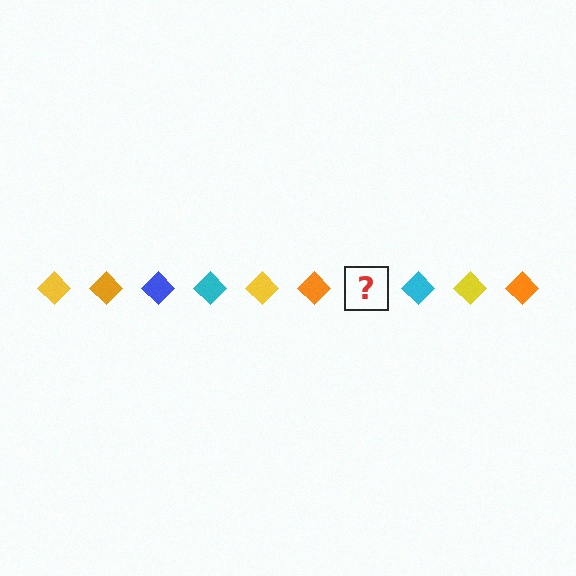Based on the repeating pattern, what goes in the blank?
The blank should be a blue diamond.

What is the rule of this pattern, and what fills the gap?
The rule is that the pattern cycles through yellow, orange, blue, cyan diamonds. The gap should be filled with a blue diamond.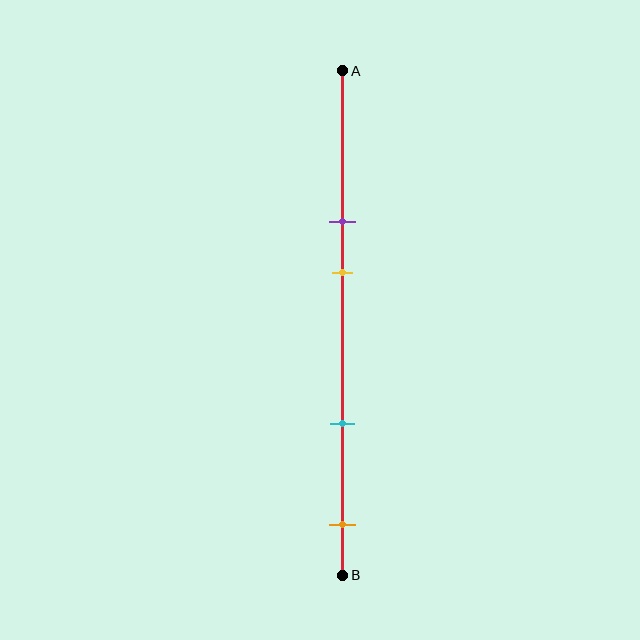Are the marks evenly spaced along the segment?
No, the marks are not evenly spaced.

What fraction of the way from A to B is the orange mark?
The orange mark is approximately 90% (0.9) of the way from A to B.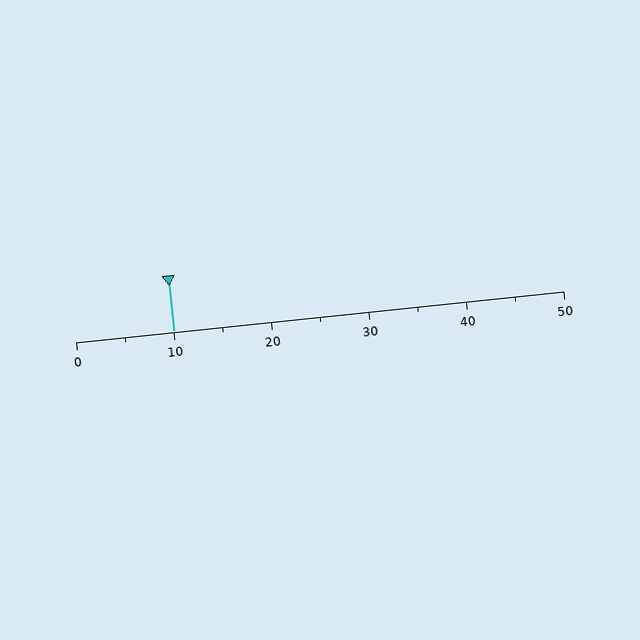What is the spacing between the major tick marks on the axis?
The major ticks are spaced 10 apart.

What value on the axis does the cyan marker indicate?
The marker indicates approximately 10.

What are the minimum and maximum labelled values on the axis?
The axis runs from 0 to 50.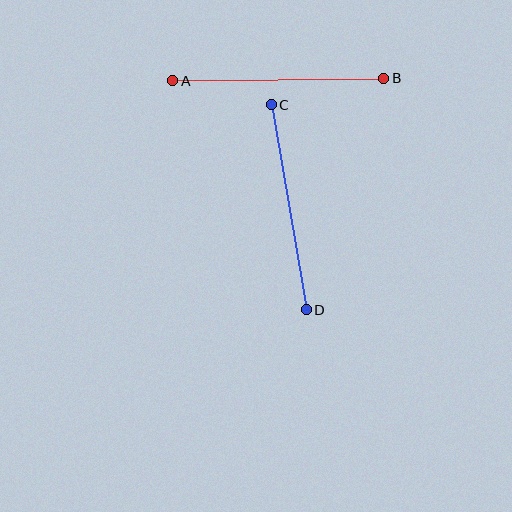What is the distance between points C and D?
The distance is approximately 208 pixels.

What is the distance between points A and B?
The distance is approximately 211 pixels.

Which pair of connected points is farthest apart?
Points A and B are farthest apart.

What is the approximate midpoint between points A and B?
The midpoint is at approximately (278, 80) pixels.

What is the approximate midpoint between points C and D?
The midpoint is at approximately (289, 207) pixels.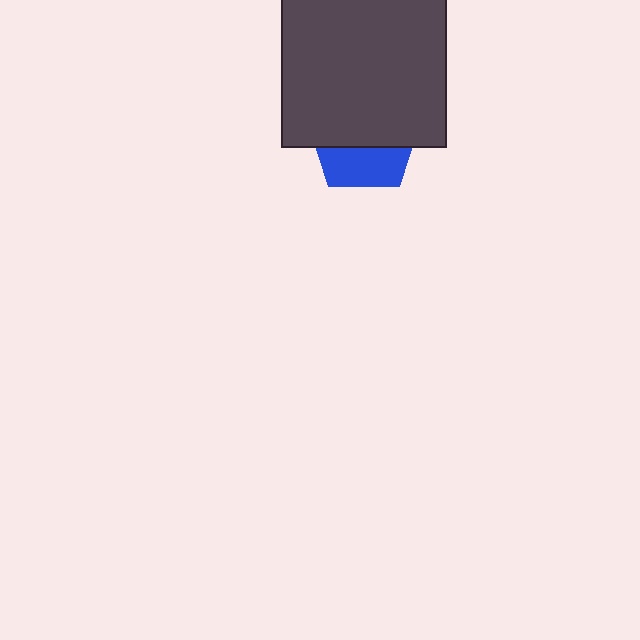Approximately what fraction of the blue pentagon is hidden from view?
Roughly 62% of the blue pentagon is hidden behind the dark gray square.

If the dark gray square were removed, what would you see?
You would see the complete blue pentagon.